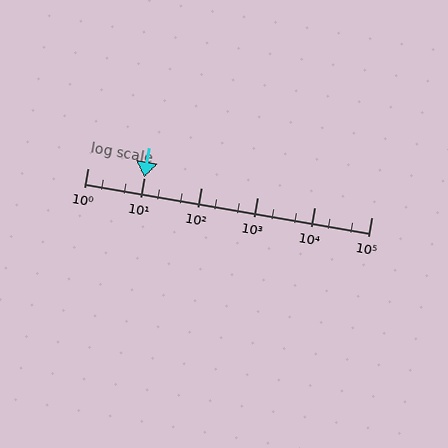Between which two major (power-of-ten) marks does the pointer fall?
The pointer is between 10 and 100.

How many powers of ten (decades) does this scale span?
The scale spans 5 decades, from 1 to 100000.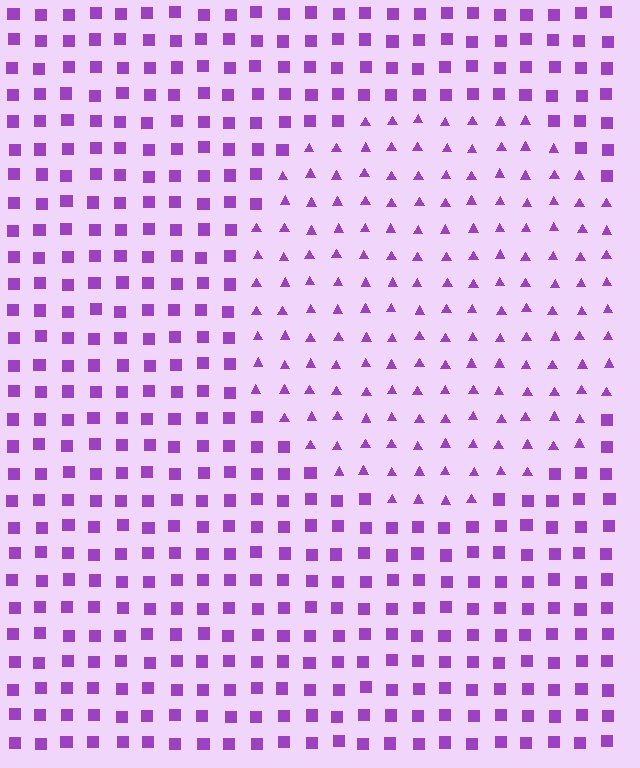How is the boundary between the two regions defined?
The boundary is defined by a change in element shape: triangles inside vs. squares outside. All elements share the same color and spacing.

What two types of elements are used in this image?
The image uses triangles inside the circle region and squares outside it.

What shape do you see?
I see a circle.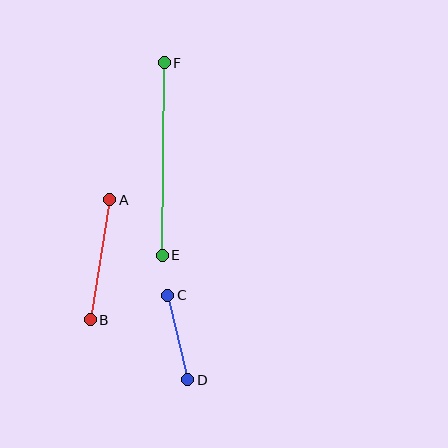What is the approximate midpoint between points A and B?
The midpoint is at approximately (100, 260) pixels.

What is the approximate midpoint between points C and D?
The midpoint is at approximately (178, 337) pixels.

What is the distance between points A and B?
The distance is approximately 122 pixels.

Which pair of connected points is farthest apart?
Points E and F are farthest apart.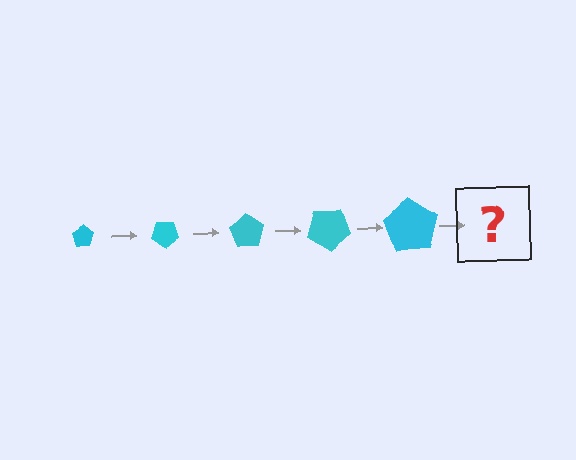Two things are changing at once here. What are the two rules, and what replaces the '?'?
The two rules are that the pentagon grows larger each step and it rotates 35 degrees each step. The '?' should be a pentagon, larger than the previous one and rotated 175 degrees from the start.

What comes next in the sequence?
The next element should be a pentagon, larger than the previous one and rotated 175 degrees from the start.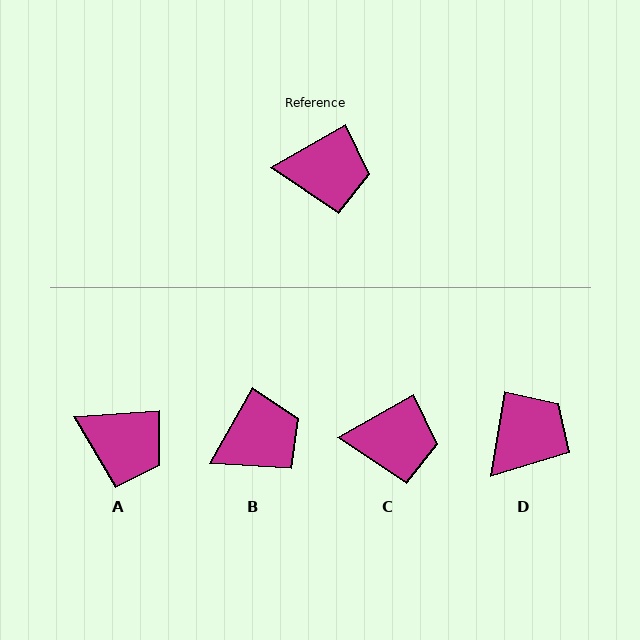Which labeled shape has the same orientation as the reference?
C.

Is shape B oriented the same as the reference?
No, it is off by about 31 degrees.